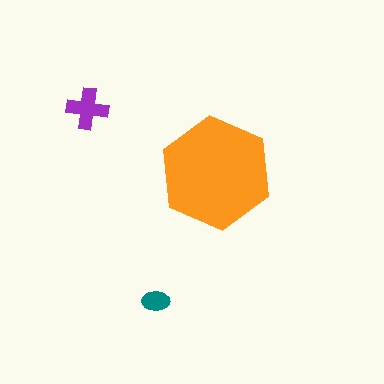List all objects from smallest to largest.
The teal ellipse, the purple cross, the orange hexagon.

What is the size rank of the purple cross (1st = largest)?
2nd.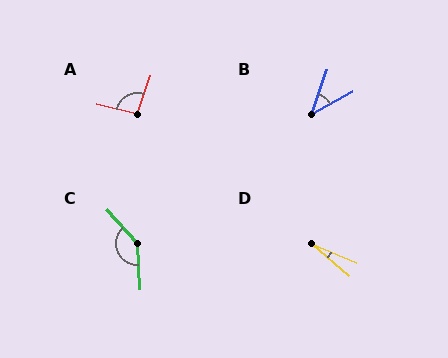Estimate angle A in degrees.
Approximately 95 degrees.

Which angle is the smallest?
D, at approximately 17 degrees.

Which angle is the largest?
C, at approximately 142 degrees.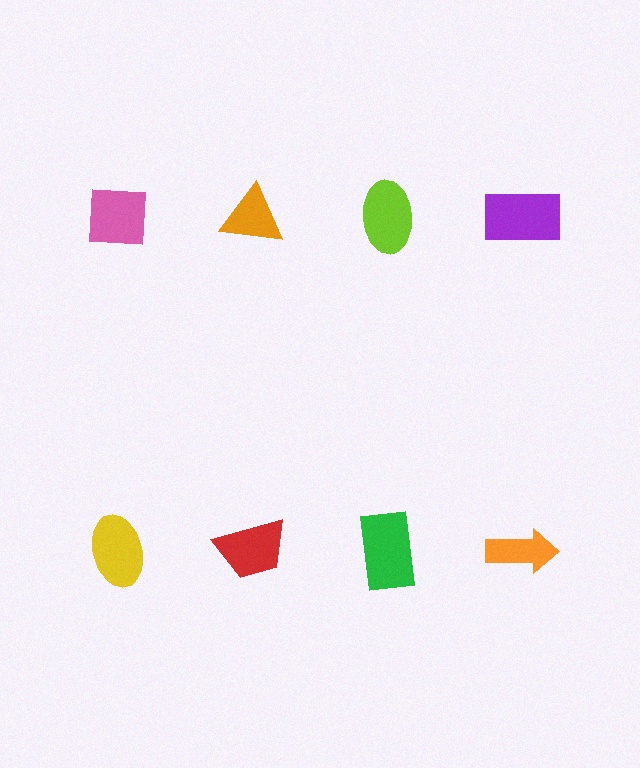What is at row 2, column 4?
An orange arrow.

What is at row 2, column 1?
A yellow ellipse.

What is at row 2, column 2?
A red trapezoid.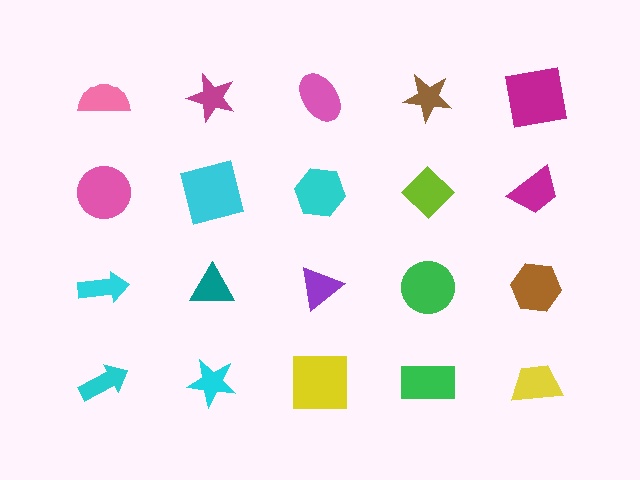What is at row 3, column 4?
A green circle.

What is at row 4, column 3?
A yellow square.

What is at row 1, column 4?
A brown star.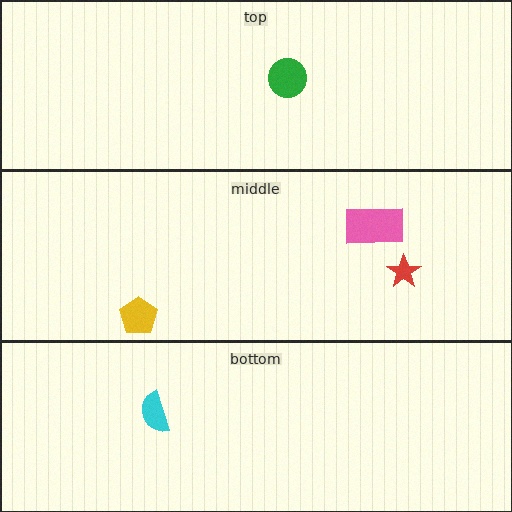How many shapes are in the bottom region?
1.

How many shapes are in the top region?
1.